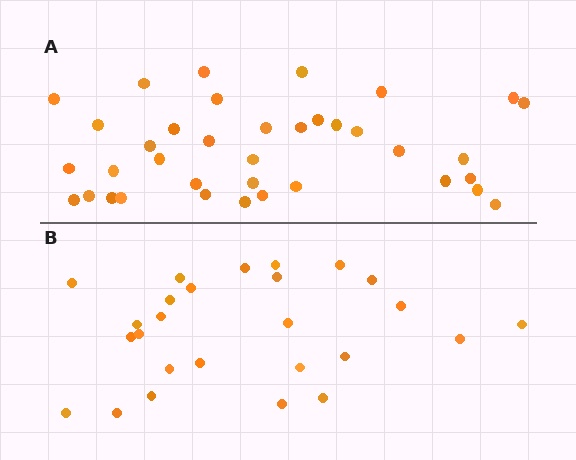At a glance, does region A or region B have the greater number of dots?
Region A (the top region) has more dots.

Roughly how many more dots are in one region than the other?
Region A has roughly 12 or so more dots than region B.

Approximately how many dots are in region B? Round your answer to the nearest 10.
About 30 dots. (The exact count is 26, which rounds to 30.)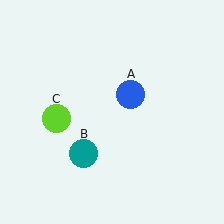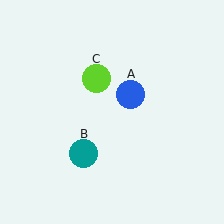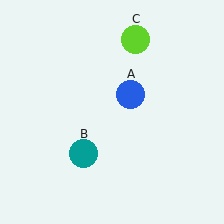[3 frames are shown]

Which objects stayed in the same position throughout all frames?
Blue circle (object A) and teal circle (object B) remained stationary.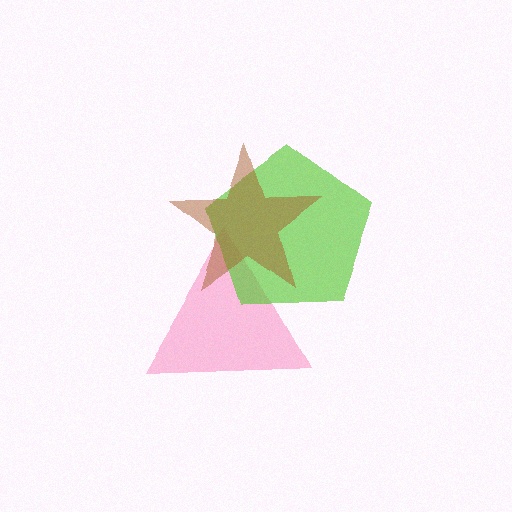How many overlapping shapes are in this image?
There are 3 overlapping shapes in the image.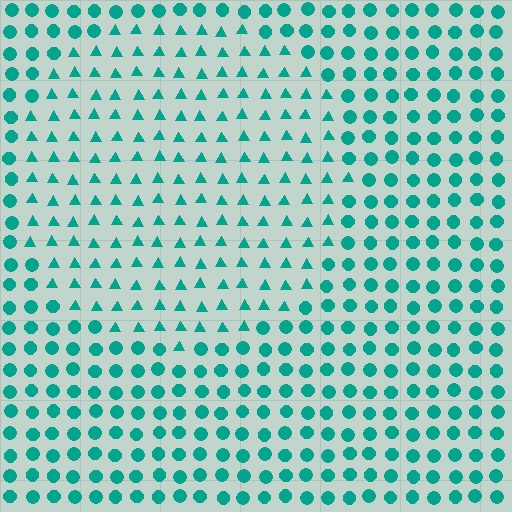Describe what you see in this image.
The image is filled with small teal elements arranged in a uniform grid. A circle-shaped region contains triangles, while the surrounding area contains circles. The boundary is defined purely by the change in element shape.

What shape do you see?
I see a circle.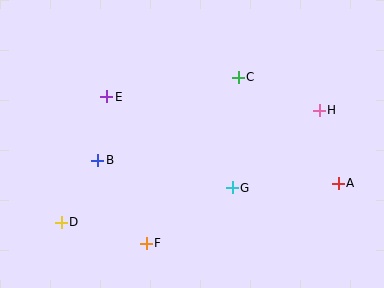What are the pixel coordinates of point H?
Point H is at (319, 110).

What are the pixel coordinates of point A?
Point A is at (338, 183).